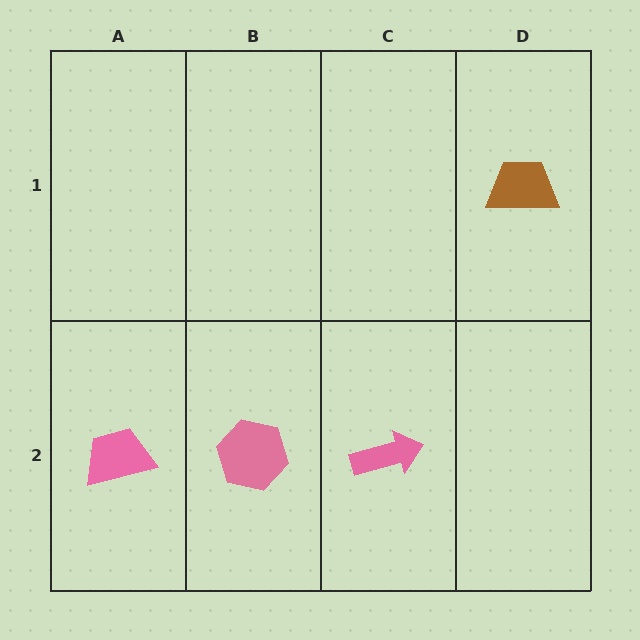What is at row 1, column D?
A brown trapezoid.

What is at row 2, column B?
A pink hexagon.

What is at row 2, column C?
A pink arrow.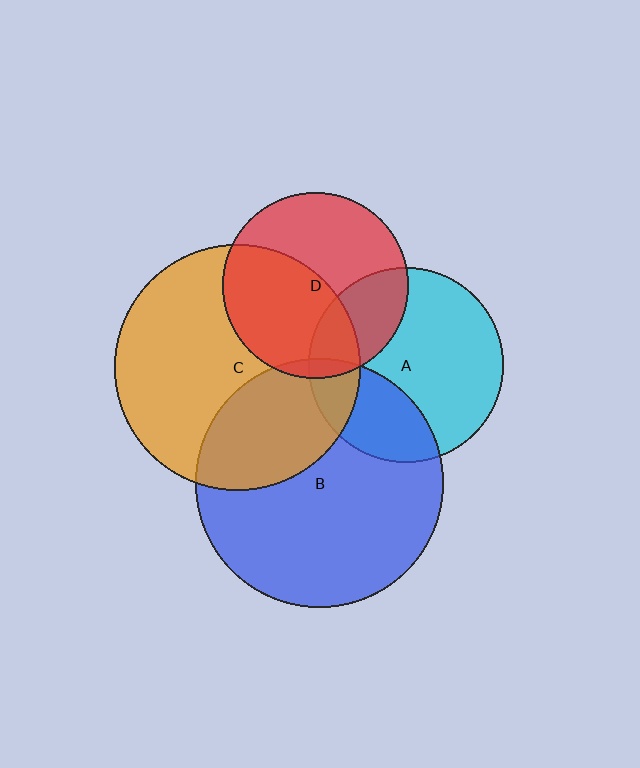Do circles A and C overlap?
Yes.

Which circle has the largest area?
Circle B (blue).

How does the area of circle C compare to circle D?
Approximately 1.7 times.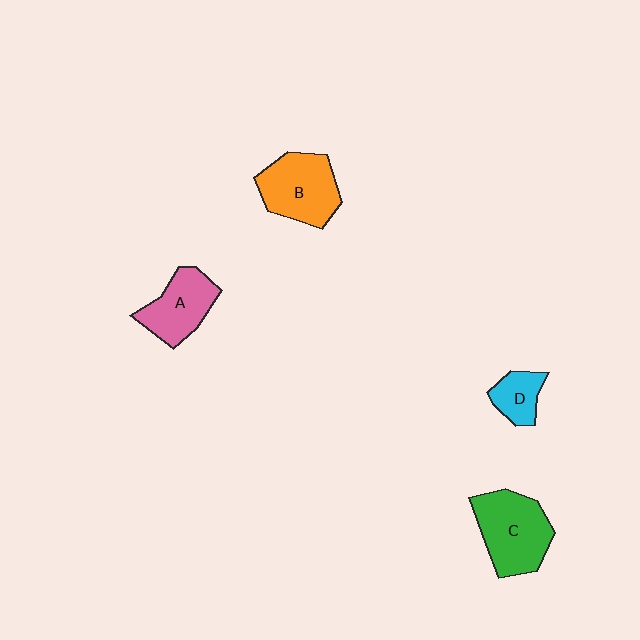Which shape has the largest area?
Shape C (green).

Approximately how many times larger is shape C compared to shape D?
Approximately 2.3 times.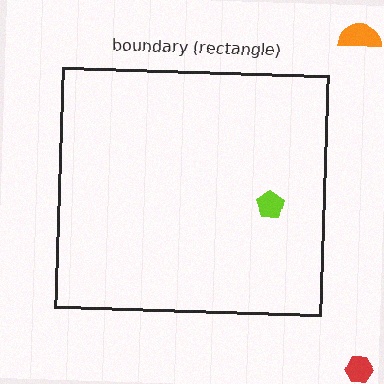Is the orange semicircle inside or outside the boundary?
Outside.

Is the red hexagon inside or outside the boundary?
Outside.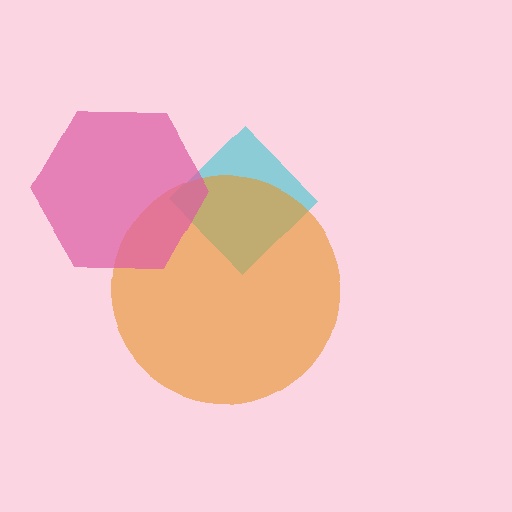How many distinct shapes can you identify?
There are 3 distinct shapes: a cyan diamond, an orange circle, a pink hexagon.